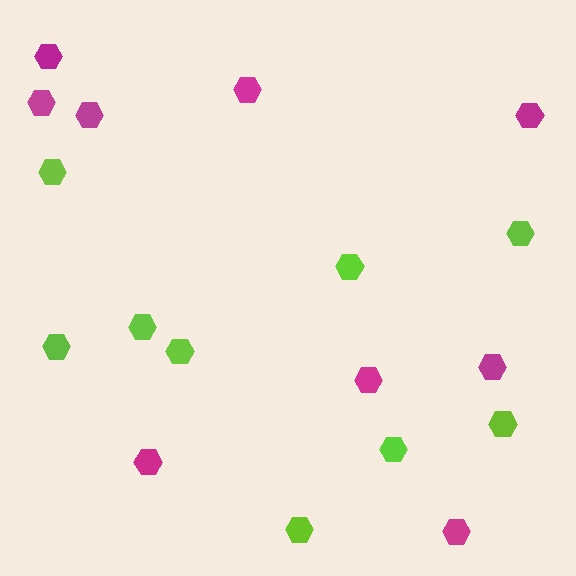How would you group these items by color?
There are 2 groups: one group of magenta hexagons (9) and one group of lime hexagons (9).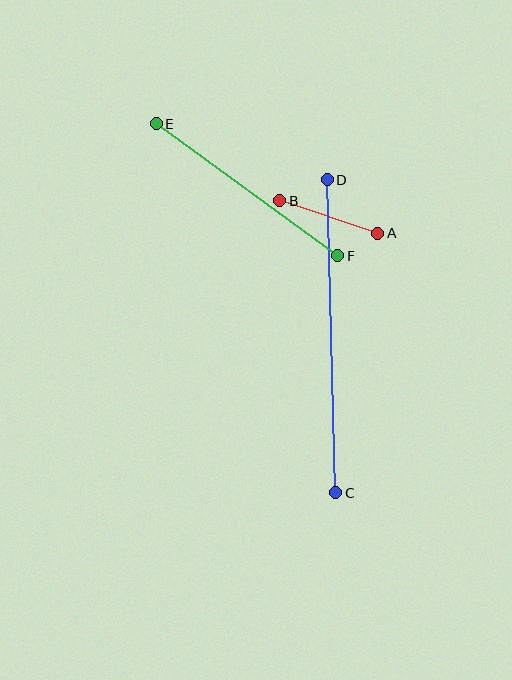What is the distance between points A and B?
The distance is approximately 103 pixels.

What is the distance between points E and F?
The distance is approximately 224 pixels.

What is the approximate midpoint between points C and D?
The midpoint is at approximately (331, 336) pixels.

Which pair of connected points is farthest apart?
Points C and D are farthest apart.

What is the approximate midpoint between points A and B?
The midpoint is at approximately (329, 217) pixels.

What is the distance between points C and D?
The distance is approximately 313 pixels.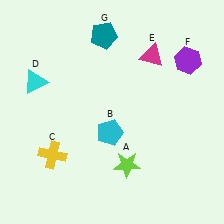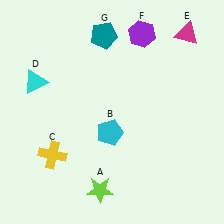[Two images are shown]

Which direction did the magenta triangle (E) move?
The magenta triangle (E) moved right.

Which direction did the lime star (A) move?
The lime star (A) moved left.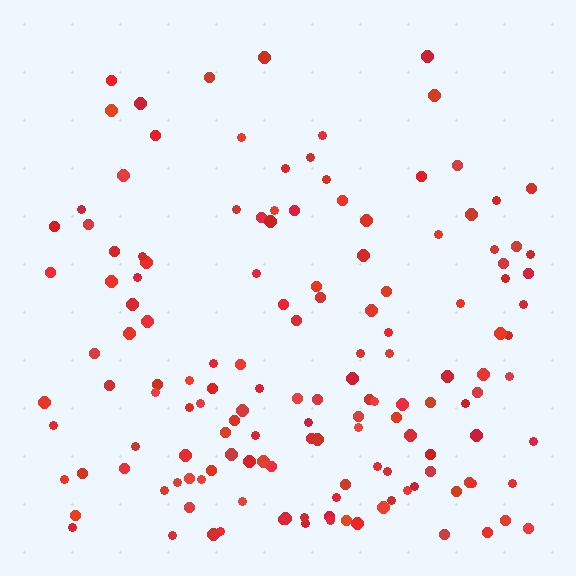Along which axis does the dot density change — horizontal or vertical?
Vertical.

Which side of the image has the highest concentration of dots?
The bottom.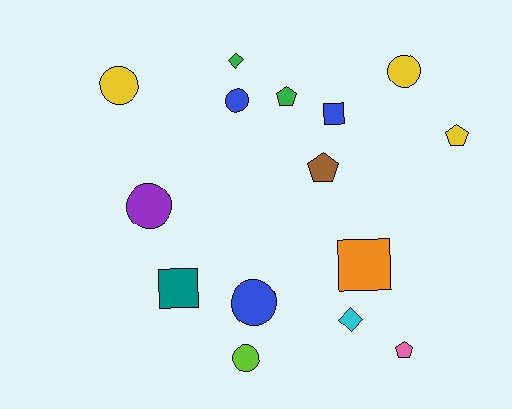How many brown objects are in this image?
There is 1 brown object.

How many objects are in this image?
There are 15 objects.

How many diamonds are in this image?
There are 2 diamonds.